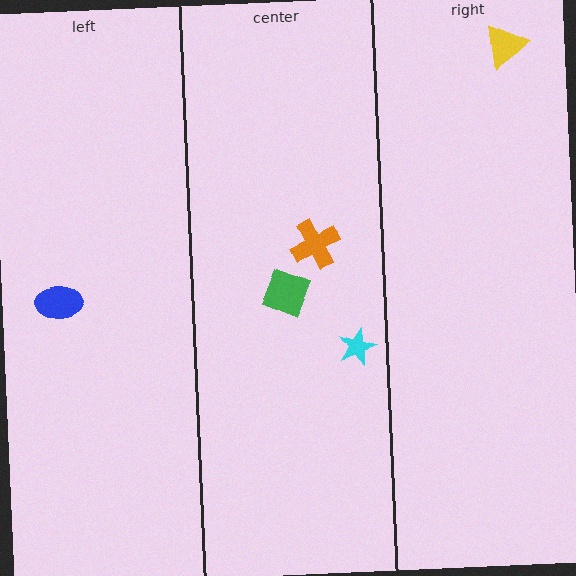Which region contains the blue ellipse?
The left region.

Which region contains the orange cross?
The center region.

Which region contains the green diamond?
The center region.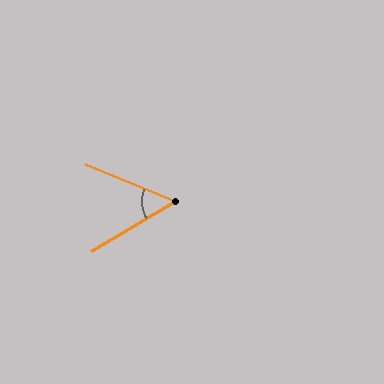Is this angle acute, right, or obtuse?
It is acute.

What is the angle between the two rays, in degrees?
Approximately 53 degrees.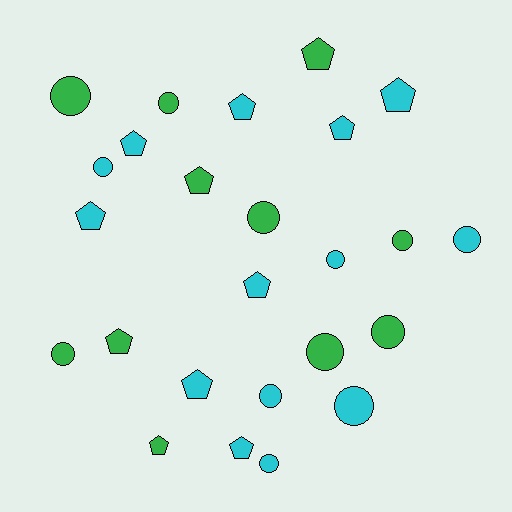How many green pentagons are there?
There are 4 green pentagons.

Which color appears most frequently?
Cyan, with 14 objects.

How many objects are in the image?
There are 25 objects.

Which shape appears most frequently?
Circle, with 13 objects.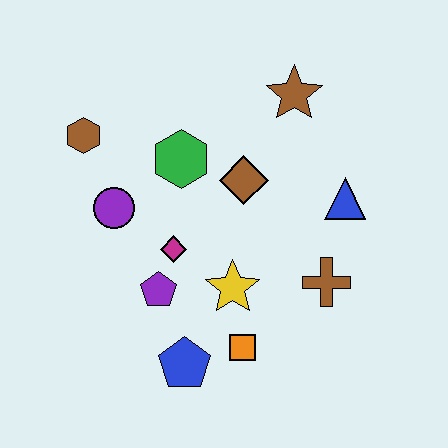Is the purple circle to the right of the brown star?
No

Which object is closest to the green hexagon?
The brown diamond is closest to the green hexagon.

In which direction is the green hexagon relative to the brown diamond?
The green hexagon is to the left of the brown diamond.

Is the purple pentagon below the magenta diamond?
Yes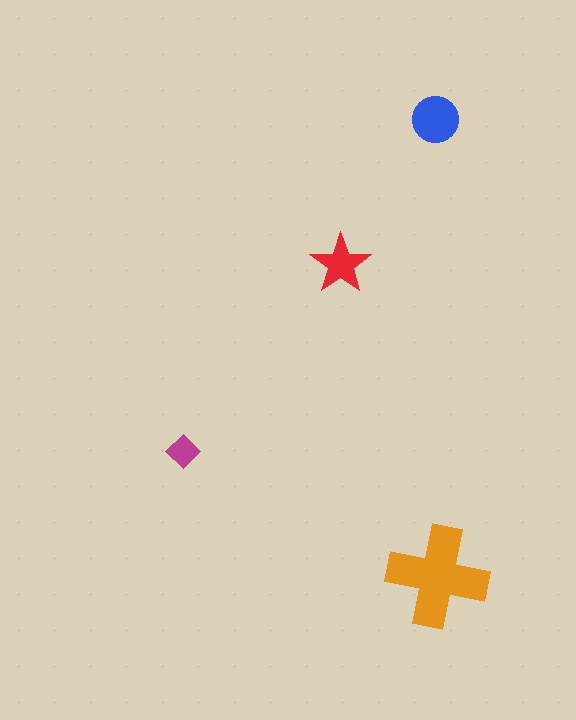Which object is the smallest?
The magenta diamond.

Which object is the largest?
The orange cross.